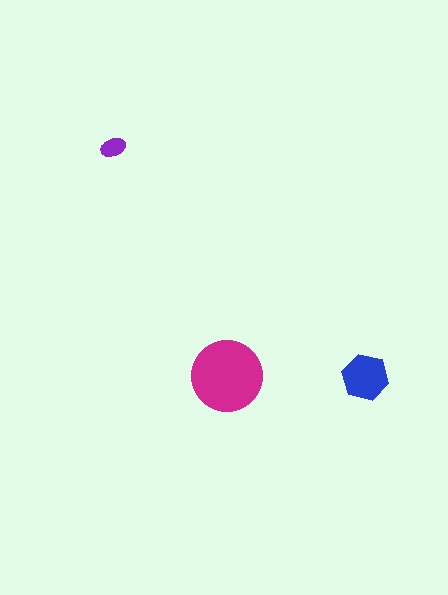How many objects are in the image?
There are 3 objects in the image.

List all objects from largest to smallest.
The magenta circle, the blue hexagon, the purple ellipse.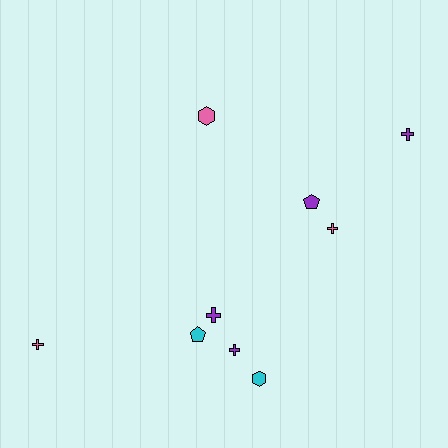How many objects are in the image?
There are 9 objects.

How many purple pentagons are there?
There is 1 purple pentagon.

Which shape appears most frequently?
Cross, with 5 objects.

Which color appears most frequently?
Purple, with 4 objects.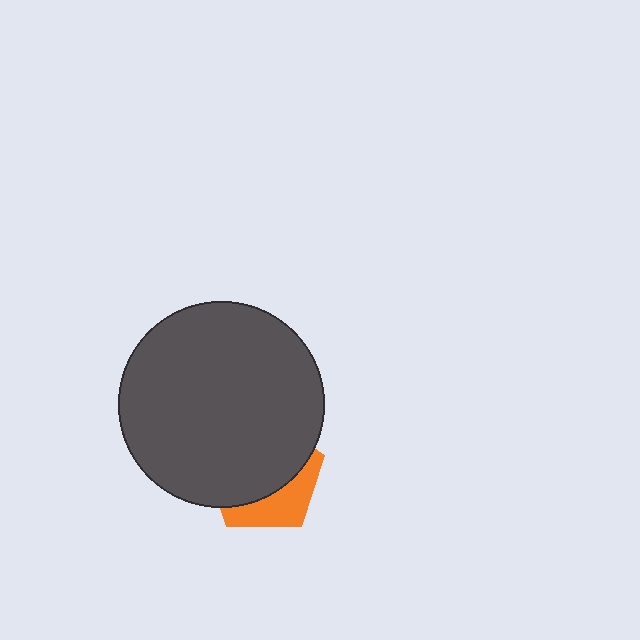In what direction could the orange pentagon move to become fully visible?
The orange pentagon could move down. That would shift it out from behind the dark gray circle entirely.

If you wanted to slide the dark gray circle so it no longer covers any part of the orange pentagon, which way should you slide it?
Slide it up — that is the most direct way to separate the two shapes.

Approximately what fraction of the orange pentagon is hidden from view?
Roughly 66% of the orange pentagon is hidden behind the dark gray circle.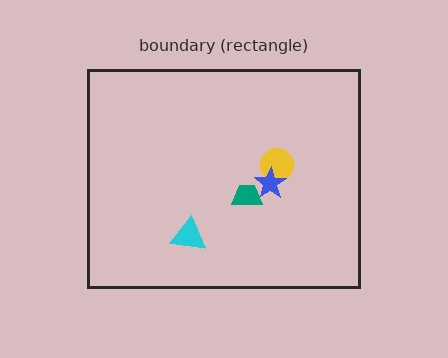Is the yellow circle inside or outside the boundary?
Inside.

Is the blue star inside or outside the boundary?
Inside.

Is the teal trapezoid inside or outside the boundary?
Inside.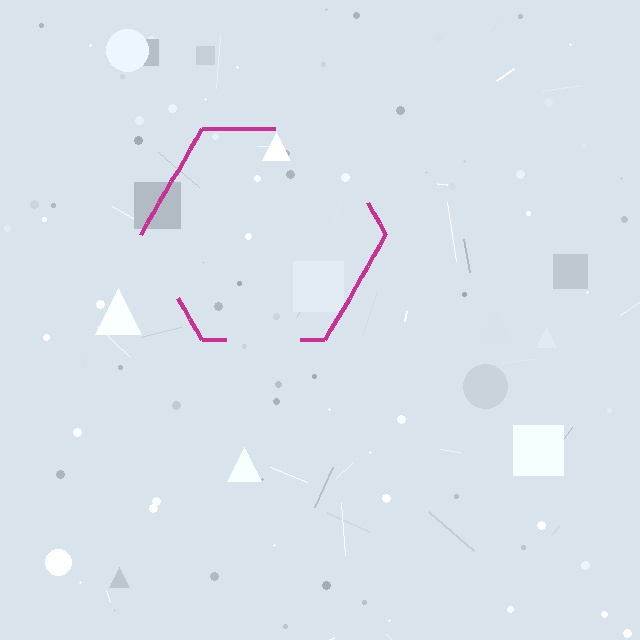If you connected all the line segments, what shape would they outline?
They would outline a hexagon.